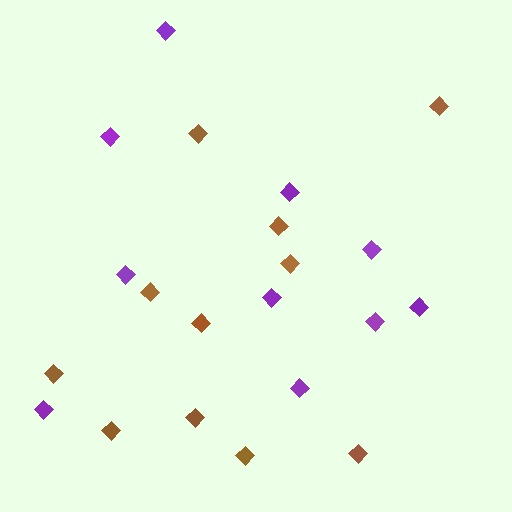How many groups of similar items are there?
There are 2 groups: one group of purple diamonds (10) and one group of brown diamonds (11).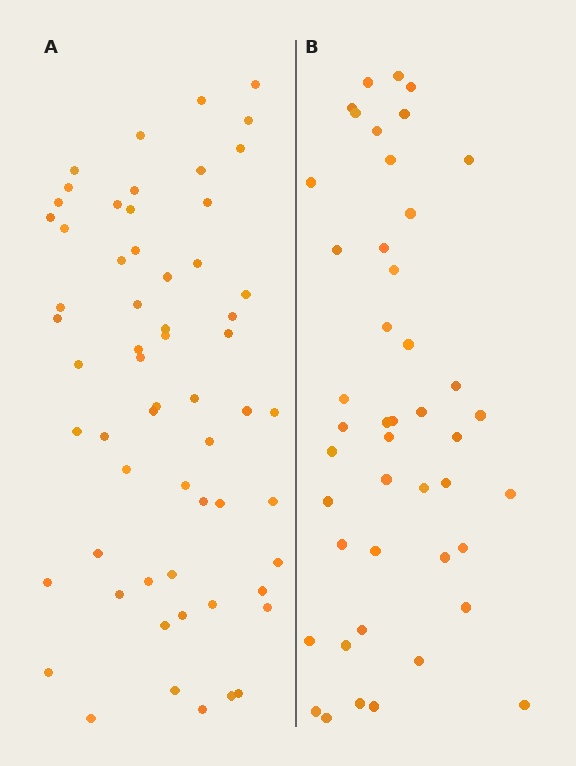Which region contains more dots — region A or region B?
Region A (the left region) has more dots.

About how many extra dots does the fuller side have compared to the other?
Region A has approximately 15 more dots than region B.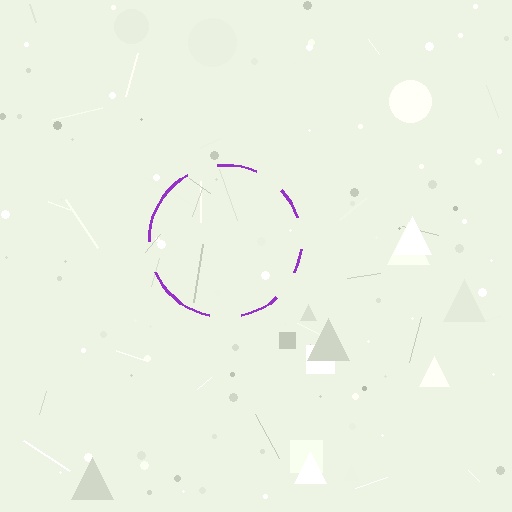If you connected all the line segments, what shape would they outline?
They would outline a circle.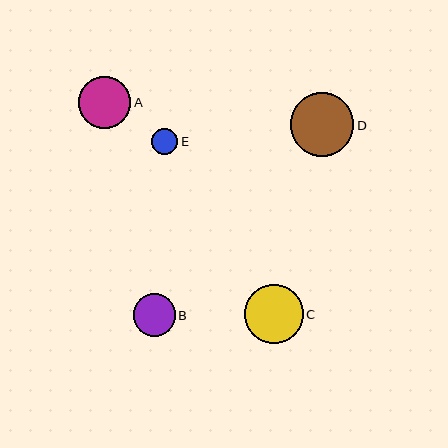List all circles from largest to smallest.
From largest to smallest: D, C, A, B, E.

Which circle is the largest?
Circle D is the largest with a size of approximately 63 pixels.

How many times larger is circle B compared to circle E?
Circle B is approximately 1.6 times the size of circle E.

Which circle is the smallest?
Circle E is the smallest with a size of approximately 26 pixels.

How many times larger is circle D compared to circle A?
Circle D is approximately 1.2 times the size of circle A.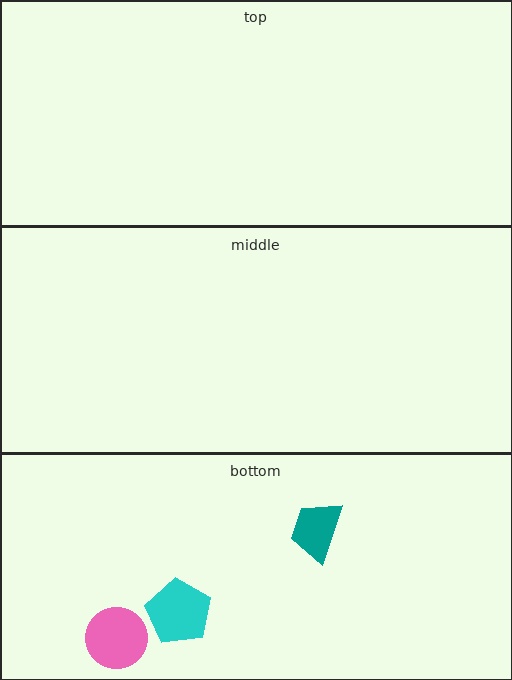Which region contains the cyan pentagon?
The bottom region.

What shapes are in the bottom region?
The pink circle, the cyan pentagon, the teal trapezoid.